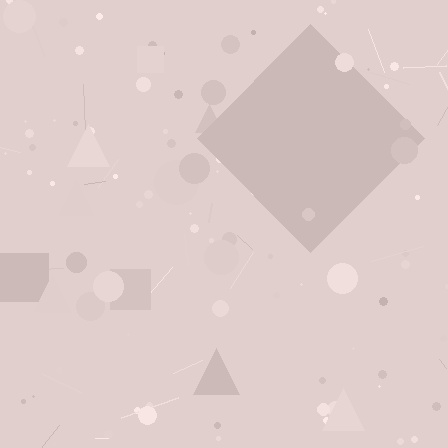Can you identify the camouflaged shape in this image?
The camouflaged shape is a diamond.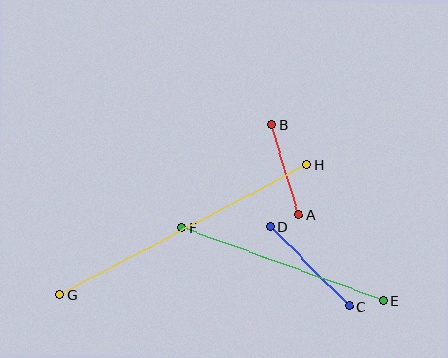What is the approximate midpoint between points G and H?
The midpoint is at approximately (183, 229) pixels.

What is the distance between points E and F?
The distance is approximately 214 pixels.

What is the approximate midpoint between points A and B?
The midpoint is at approximately (285, 170) pixels.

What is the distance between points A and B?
The distance is approximately 94 pixels.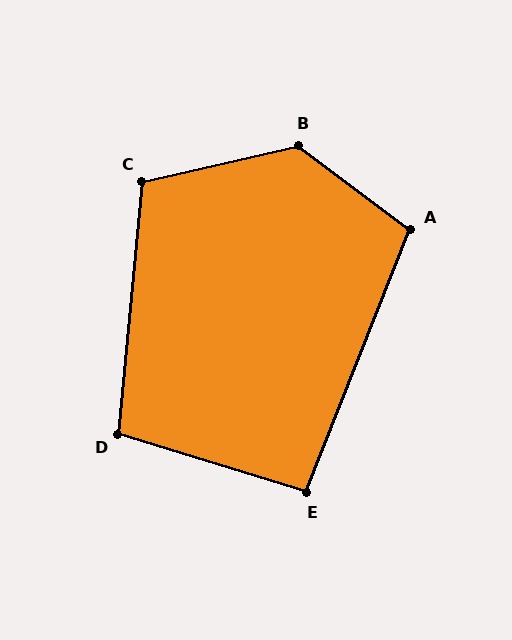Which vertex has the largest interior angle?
B, at approximately 130 degrees.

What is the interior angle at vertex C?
Approximately 108 degrees (obtuse).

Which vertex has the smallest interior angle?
E, at approximately 95 degrees.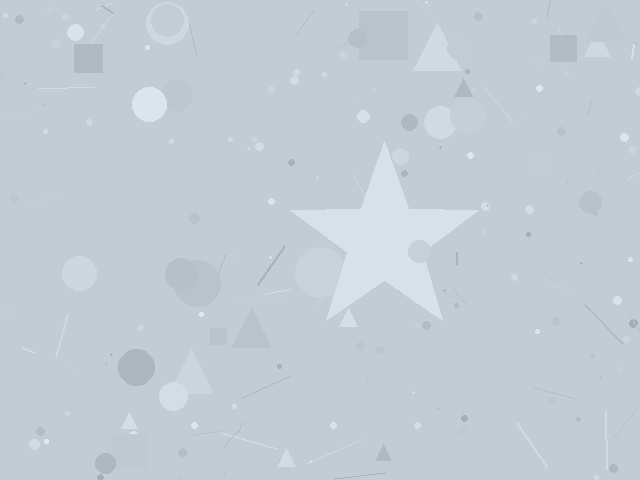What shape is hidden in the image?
A star is hidden in the image.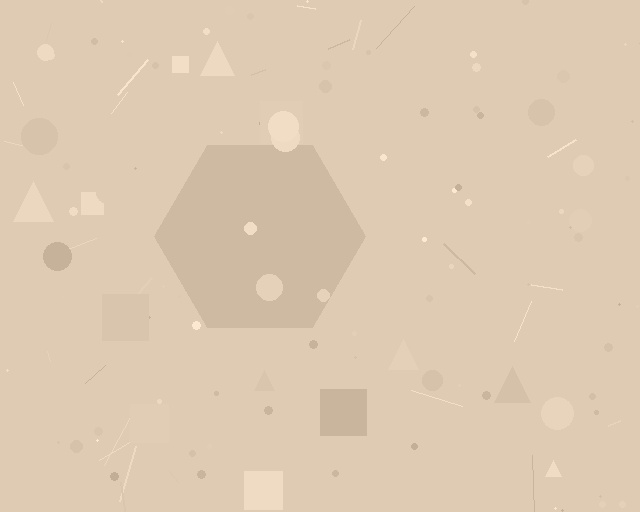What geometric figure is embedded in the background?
A hexagon is embedded in the background.